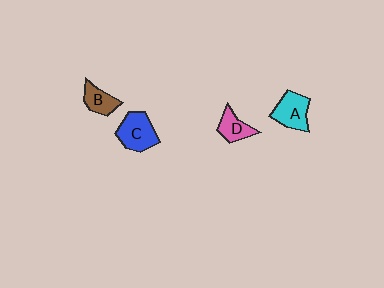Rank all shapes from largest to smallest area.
From largest to smallest: C (blue), A (cyan), B (brown), D (pink).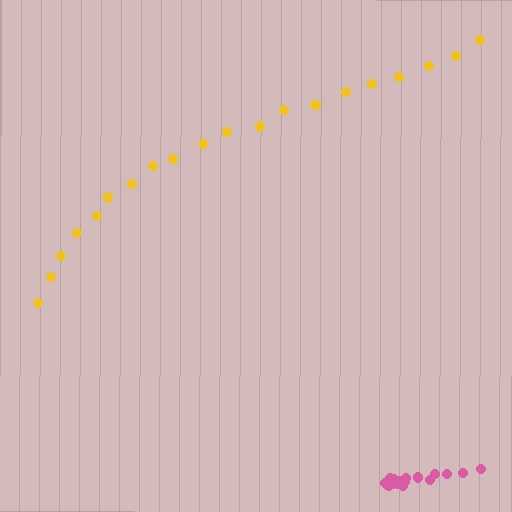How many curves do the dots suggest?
There are 2 distinct paths.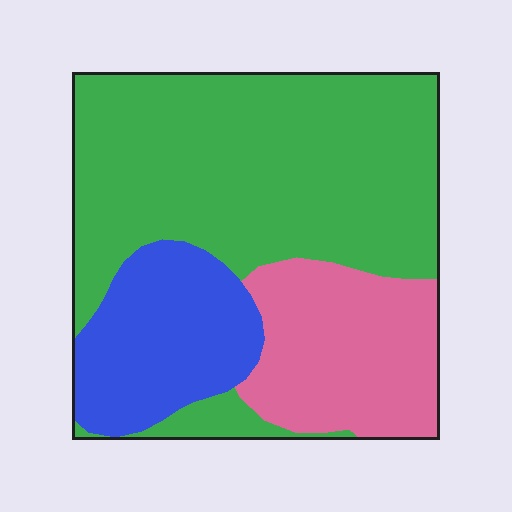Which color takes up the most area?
Green, at roughly 55%.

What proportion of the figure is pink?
Pink takes up less than a quarter of the figure.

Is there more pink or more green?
Green.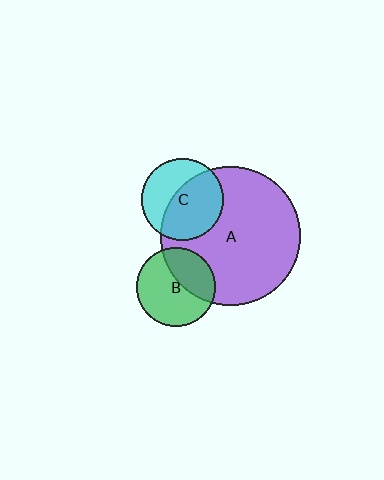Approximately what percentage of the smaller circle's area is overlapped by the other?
Approximately 35%.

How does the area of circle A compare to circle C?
Approximately 2.9 times.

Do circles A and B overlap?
Yes.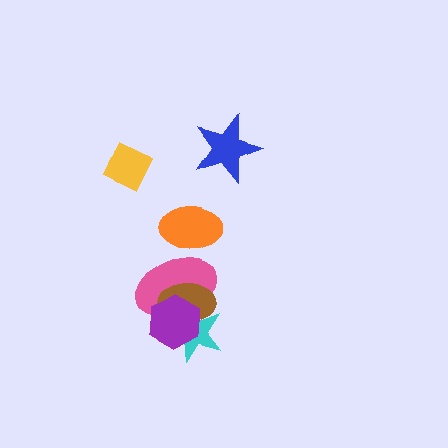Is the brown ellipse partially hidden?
Yes, it is partially covered by another shape.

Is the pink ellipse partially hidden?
Yes, it is partially covered by another shape.